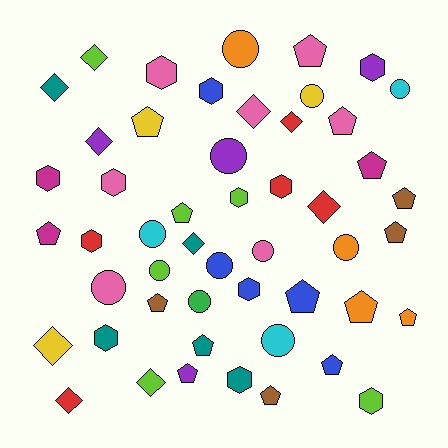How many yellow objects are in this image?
There are 3 yellow objects.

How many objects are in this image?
There are 50 objects.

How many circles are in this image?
There are 12 circles.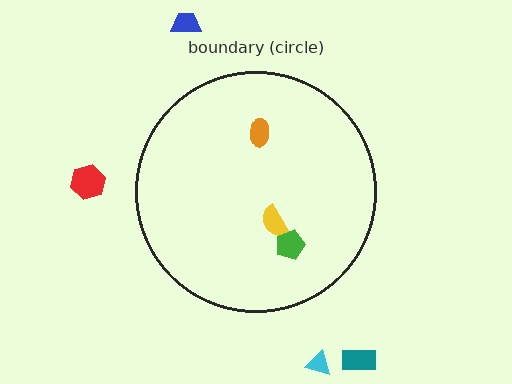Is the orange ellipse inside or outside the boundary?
Inside.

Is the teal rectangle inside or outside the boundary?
Outside.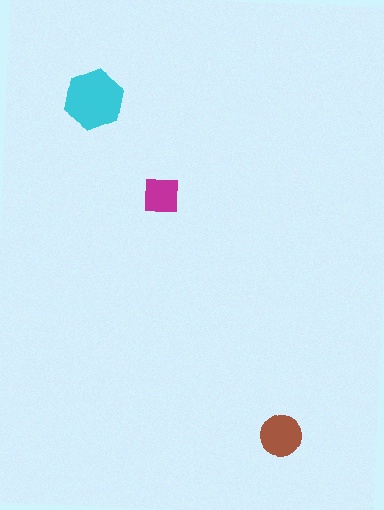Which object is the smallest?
The magenta square.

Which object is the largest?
The cyan hexagon.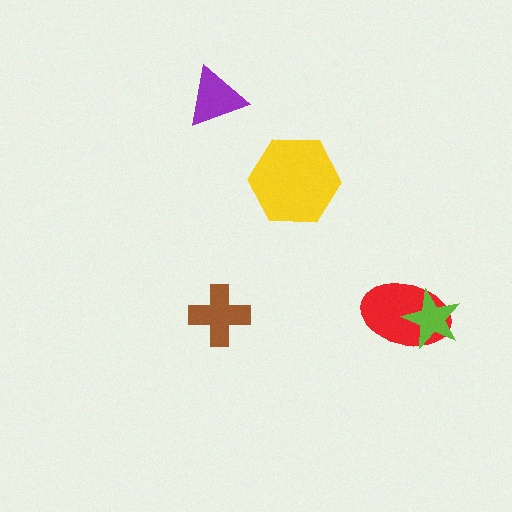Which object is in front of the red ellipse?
The lime star is in front of the red ellipse.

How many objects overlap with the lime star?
1 object overlaps with the lime star.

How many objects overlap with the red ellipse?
1 object overlaps with the red ellipse.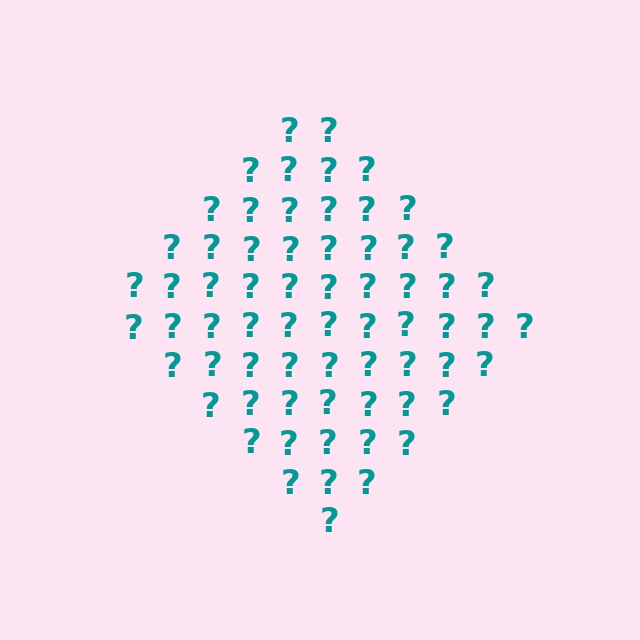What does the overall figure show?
The overall figure shows a diamond.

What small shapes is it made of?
It is made of small question marks.